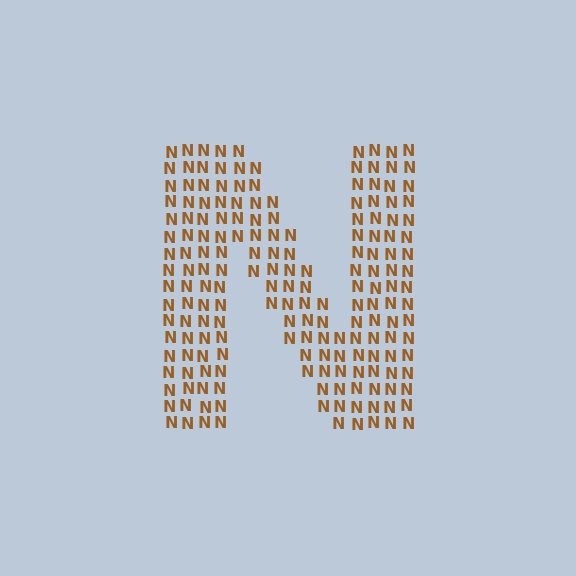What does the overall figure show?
The overall figure shows the letter N.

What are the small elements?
The small elements are letter N's.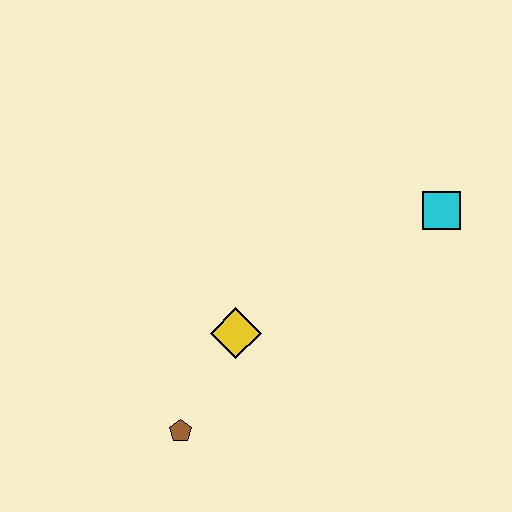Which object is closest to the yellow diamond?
The brown pentagon is closest to the yellow diamond.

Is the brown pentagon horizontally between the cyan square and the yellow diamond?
No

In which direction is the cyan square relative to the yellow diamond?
The cyan square is to the right of the yellow diamond.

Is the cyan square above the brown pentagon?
Yes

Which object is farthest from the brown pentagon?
The cyan square is farthest from the brown pentagon.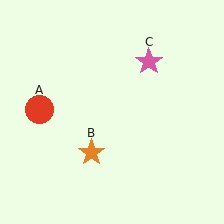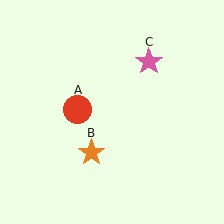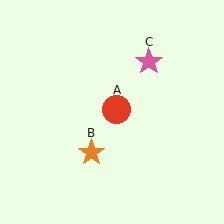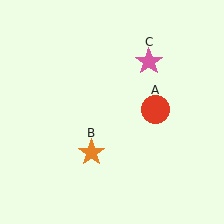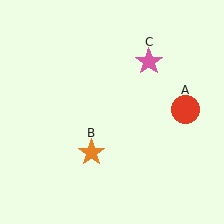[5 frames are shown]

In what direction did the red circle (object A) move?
The red circle (object A) moved right.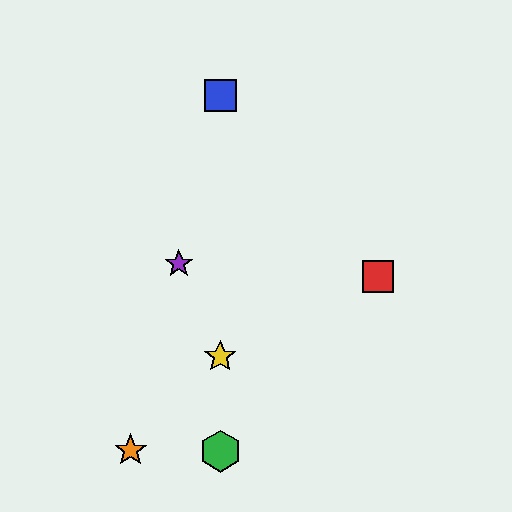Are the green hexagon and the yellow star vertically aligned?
Yes, both are at x≈220.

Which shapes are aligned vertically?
The blue square, the green hexagon, the yellow star are aligned vertically.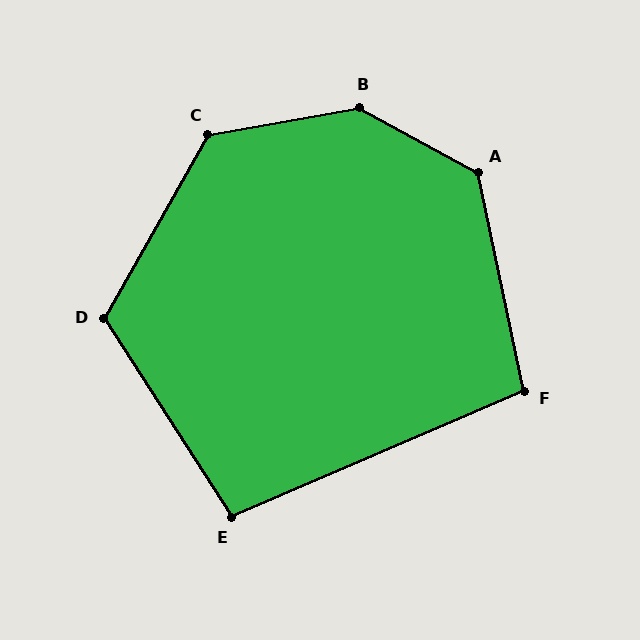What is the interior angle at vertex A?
Approximately 131 degrees (obtuse).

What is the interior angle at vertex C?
Approximately 130 degrees (obtuse).